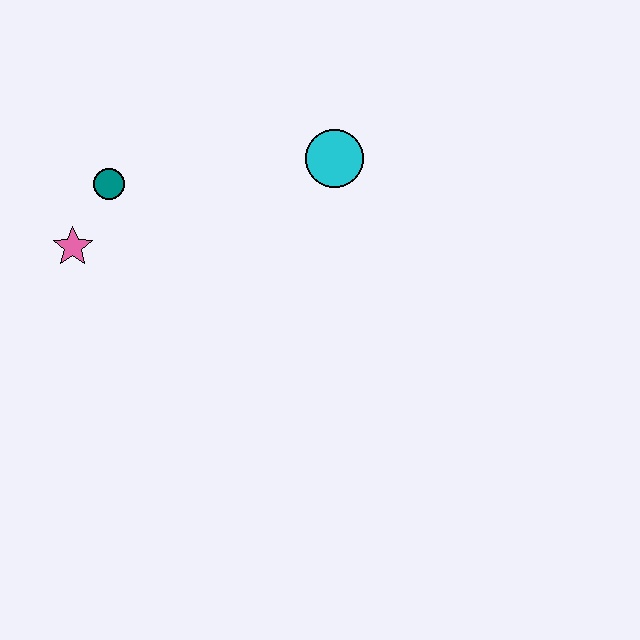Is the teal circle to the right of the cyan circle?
No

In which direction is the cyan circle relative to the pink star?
The cyan circle is to the right of the pink star.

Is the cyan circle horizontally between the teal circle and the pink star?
No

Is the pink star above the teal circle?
No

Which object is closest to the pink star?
The teal circle is closest to the pink star.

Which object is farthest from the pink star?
The cyan circle is farthest from the pink star.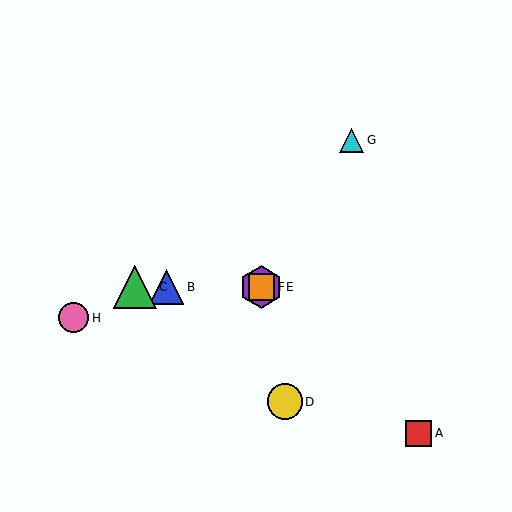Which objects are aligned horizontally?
Objects B, C, E, F are aligned horizontally.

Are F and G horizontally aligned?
No, F is at y≈287 and G is at y≈140.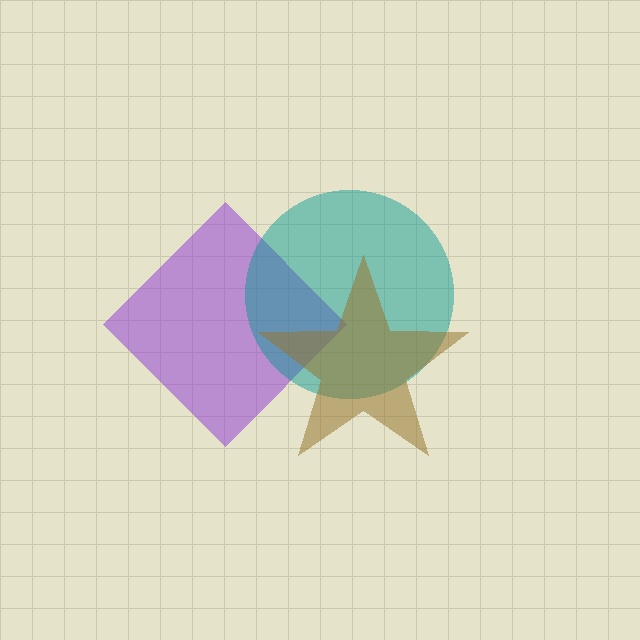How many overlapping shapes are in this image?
There are 3 overlapping shapes in the image.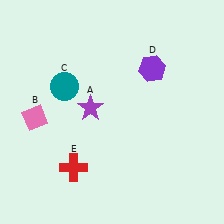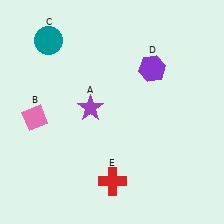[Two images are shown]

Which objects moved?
The objects that moved are: the teal circle (C), the red cross (E).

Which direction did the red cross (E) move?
The red cross (E) moved right.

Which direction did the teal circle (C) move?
The teal circle (C) moved up.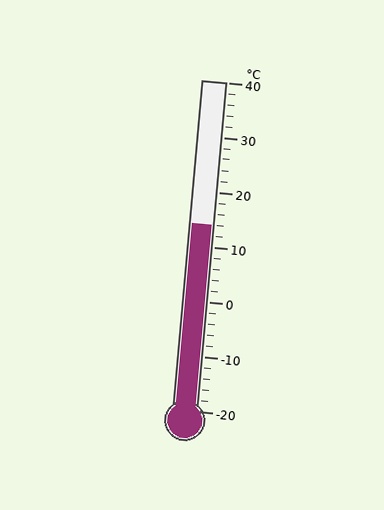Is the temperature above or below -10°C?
The temperature is above -10°C.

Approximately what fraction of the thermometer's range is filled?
The thermometer is filled to approximately 55% of its range.